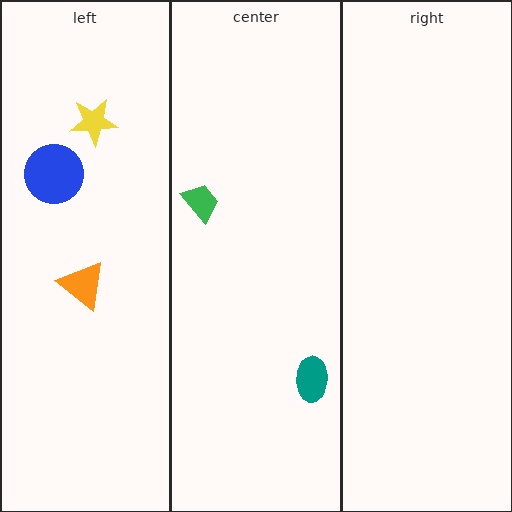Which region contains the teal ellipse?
The center region.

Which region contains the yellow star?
The left region.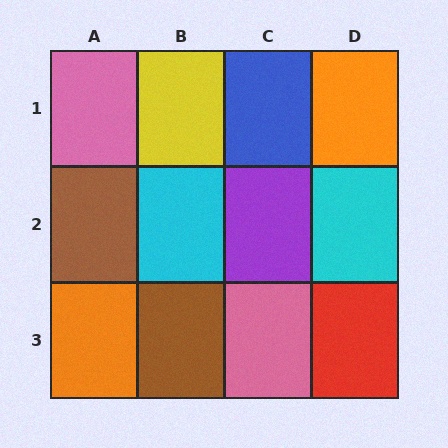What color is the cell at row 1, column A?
Pink.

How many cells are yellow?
1 cell is yellow.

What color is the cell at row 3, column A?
Orange.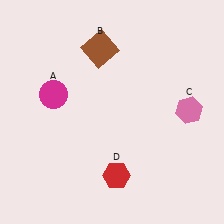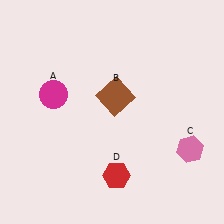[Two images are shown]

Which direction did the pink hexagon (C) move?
The pink hexagon (C) moved down.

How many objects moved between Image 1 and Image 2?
2 objects moved between the two images.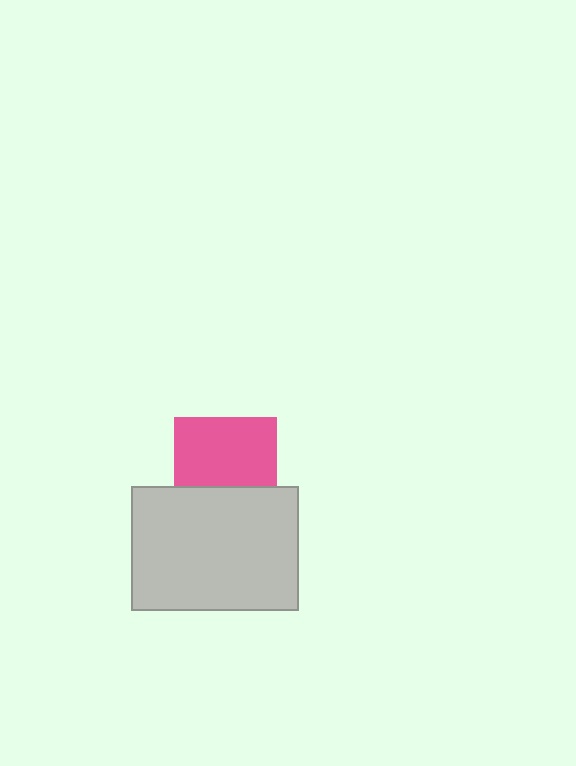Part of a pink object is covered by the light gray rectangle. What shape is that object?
It is a square.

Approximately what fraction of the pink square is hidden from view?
Roughly 35% of the pink square is hidden behind the light gray rectangle.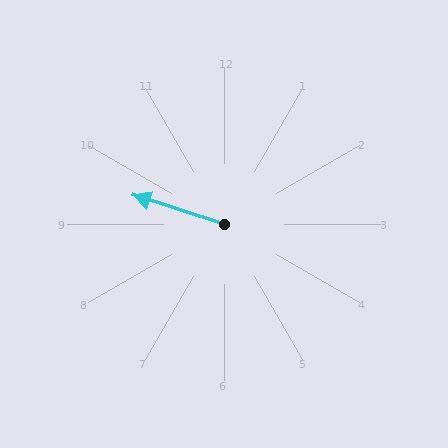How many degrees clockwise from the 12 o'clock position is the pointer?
Approximately 288 degrees.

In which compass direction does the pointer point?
West.